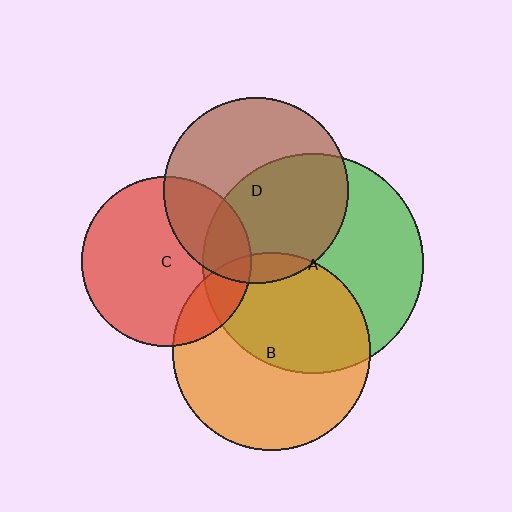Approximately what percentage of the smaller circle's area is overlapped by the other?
Approximately 15%.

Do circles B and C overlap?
Yes.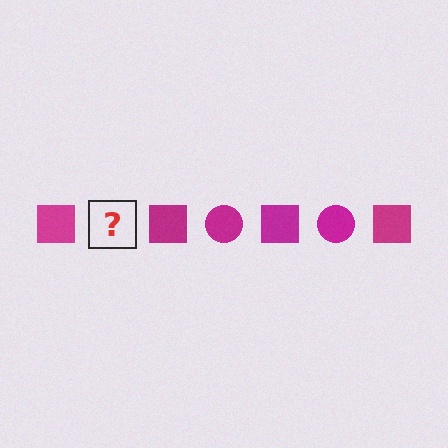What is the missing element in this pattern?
The missing element is a magenta circle.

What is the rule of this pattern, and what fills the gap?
The rule is that the pattern cycles through square, circle shapes in magenta. The gap should be filled with a magenta circle.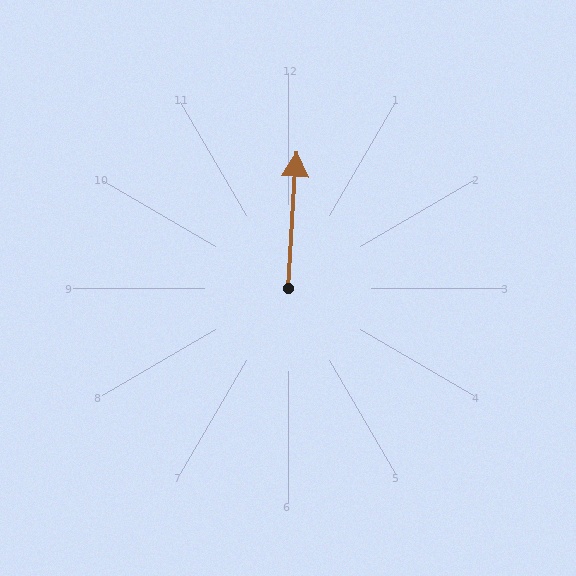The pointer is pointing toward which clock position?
Roughly 12 o'clock.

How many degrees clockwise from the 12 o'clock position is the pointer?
Approximately 4 degrees.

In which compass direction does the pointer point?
North.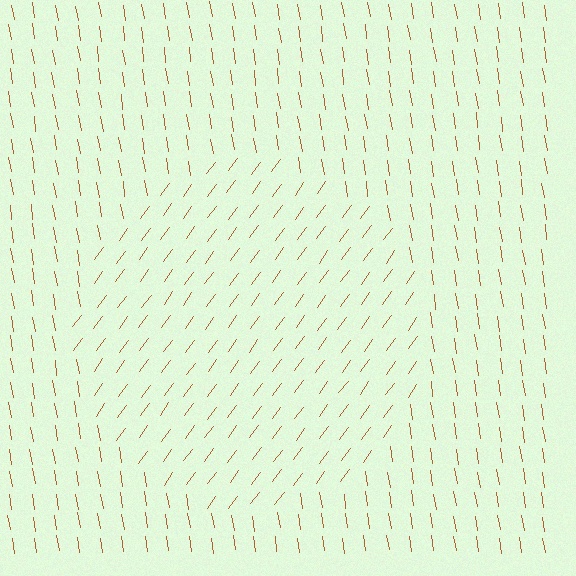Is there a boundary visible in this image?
Yes, there is a texture boundary formed by a change in line orientation.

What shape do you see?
I see a circle.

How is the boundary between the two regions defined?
The boundary is defined purely by a change in line orientation (approximately 45 degrees difference). All lines are the same color and thickness.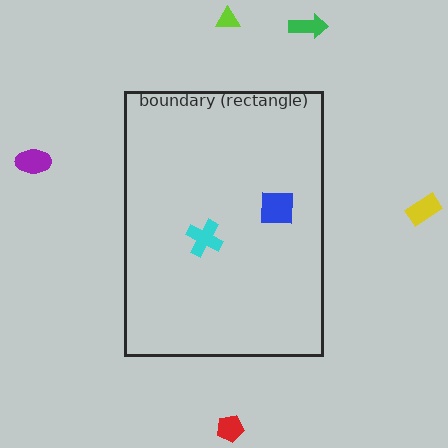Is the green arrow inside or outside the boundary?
Outside.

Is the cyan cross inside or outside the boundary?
Inside.